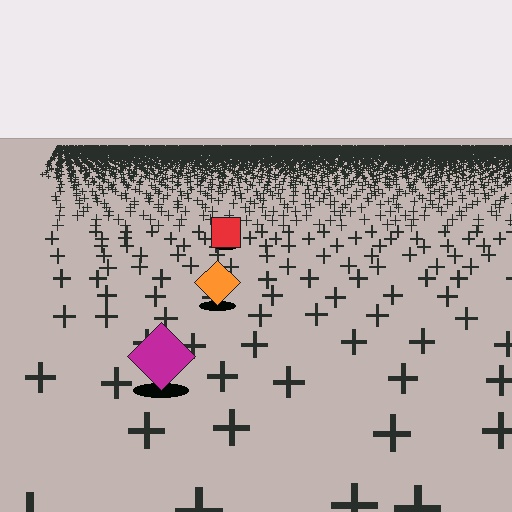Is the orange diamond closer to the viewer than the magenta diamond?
No. The magenta diamond is closer — you can tell from the texture gradient: the ground texture is coarser near it.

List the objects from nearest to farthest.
From nearest to farthest: the magenta diamond, the orange diamond, the red square.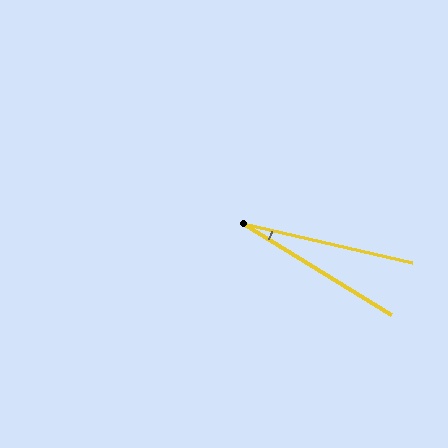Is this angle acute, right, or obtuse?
It is acute.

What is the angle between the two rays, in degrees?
Approximately 18 degrees.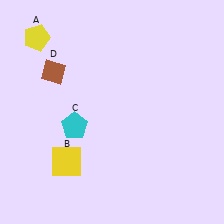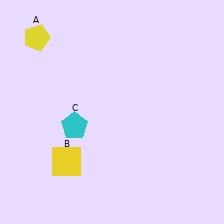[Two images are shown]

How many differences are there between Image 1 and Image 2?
There is 1 difference between the two images.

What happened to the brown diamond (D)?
The brown diamond (D) was removed in Image 2. It was in the top-left area of Image 1.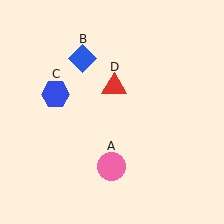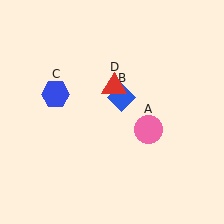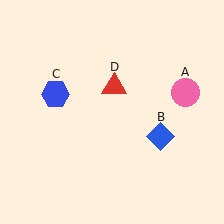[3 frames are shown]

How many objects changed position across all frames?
2 objects changed position: pink circle (object A), blue diamond (object B).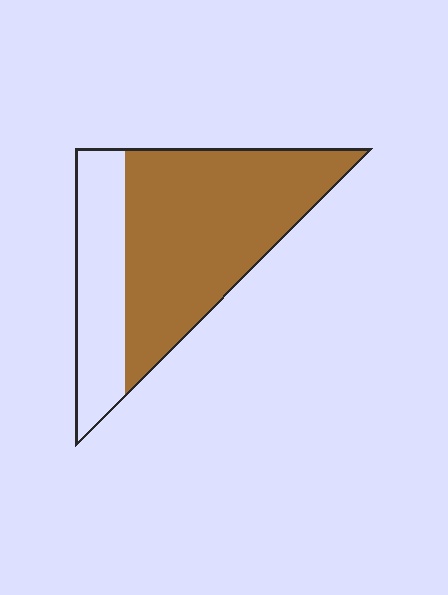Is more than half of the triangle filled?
Yes.